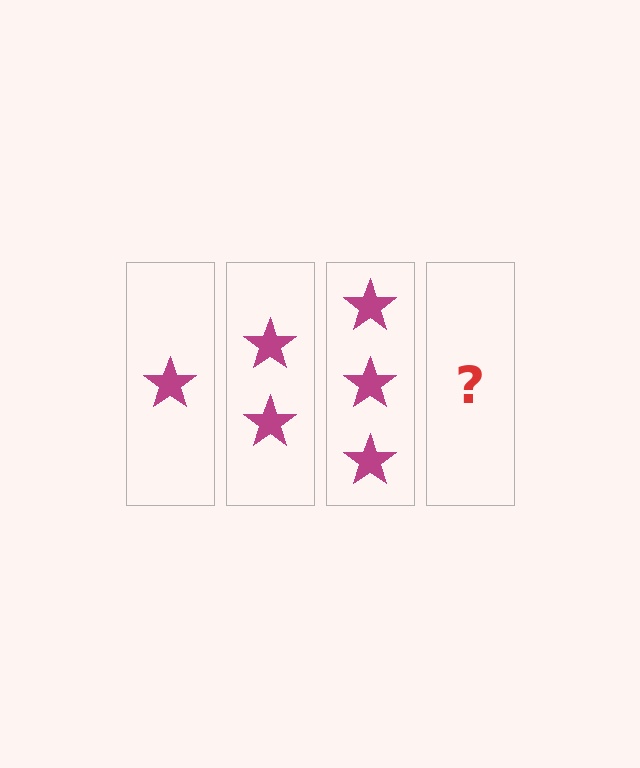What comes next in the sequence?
The next element should be 4 stars.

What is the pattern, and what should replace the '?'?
The pattern is that each step adds one more star. The '?' should be 4 stars.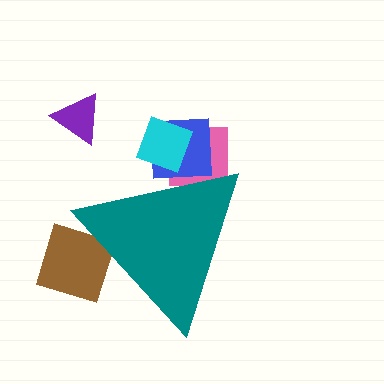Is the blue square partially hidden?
Yes, the blue square is partially hidden behind the teal triangle.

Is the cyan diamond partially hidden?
Yes, the cyan diamond is partially hidden behind the teal triangle.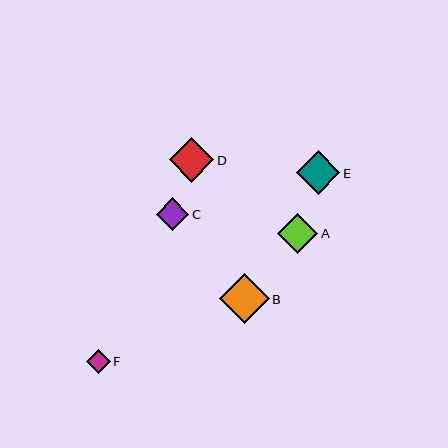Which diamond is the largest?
Diamond B is the largest with a size of approximately 50 pixels.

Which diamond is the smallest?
Diamond F is the smallest with a size of approximately 23 pixels.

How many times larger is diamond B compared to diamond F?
Diamond B is approximately 2.1 times the size of diamond F.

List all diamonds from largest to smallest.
From largest to smallest: B, D, E, A, C, F.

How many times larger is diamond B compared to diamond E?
Diamond B is approximately 1.2 times the size of diamond E.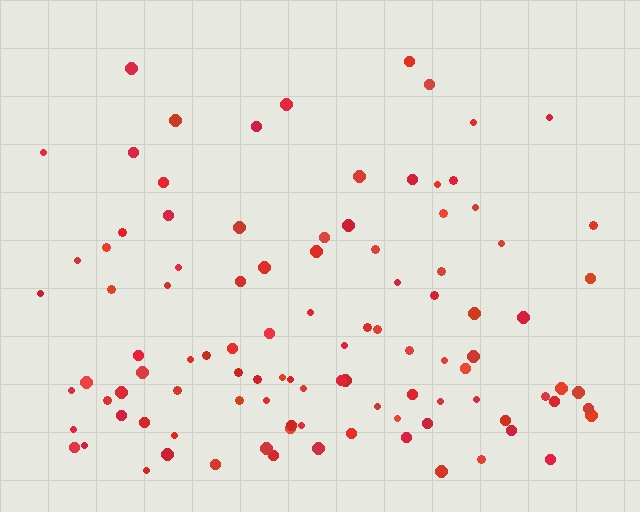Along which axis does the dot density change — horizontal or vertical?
Vertical.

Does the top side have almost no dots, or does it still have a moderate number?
Still a moderate number, just noticeably fewer than the bottom.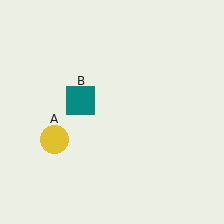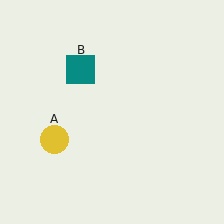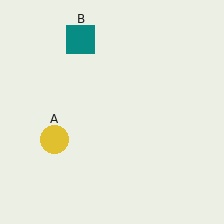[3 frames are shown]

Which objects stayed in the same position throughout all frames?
Yellow circle (object A) remained stationary.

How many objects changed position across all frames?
1 object changed position: teal square (object B).